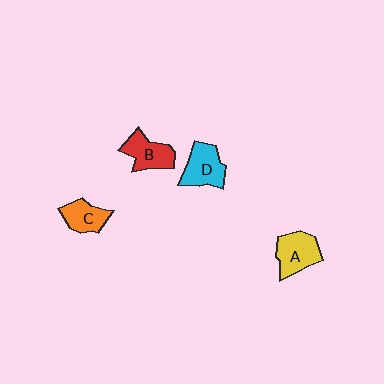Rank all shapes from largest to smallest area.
From largest to smallest: A (yellow), D (cyan), B (red), C (orange).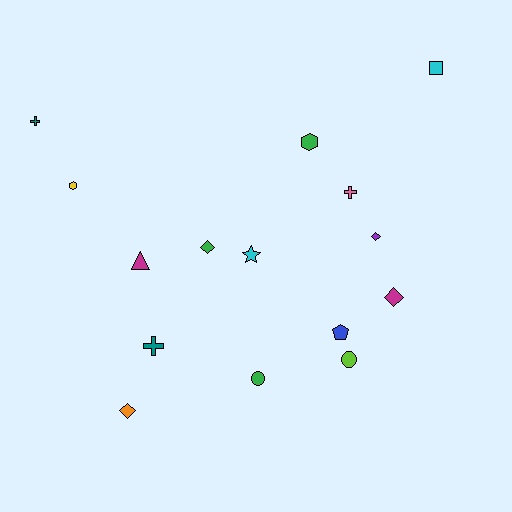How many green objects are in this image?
There are 3 green objects.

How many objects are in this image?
There are 15 objects.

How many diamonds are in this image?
There are 4 diamonds.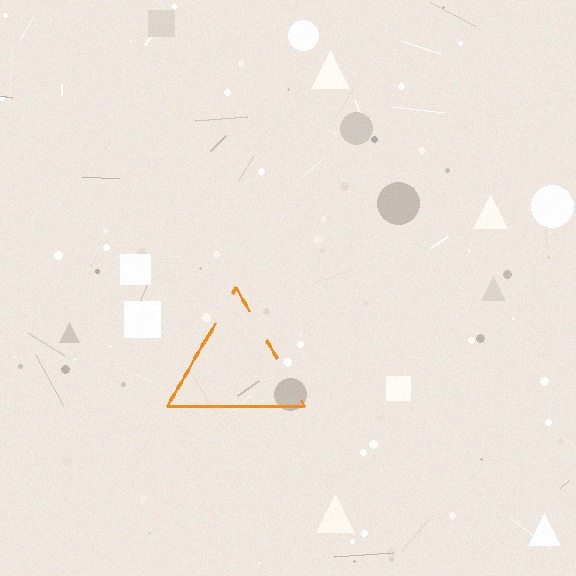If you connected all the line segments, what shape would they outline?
They would outline a triangle.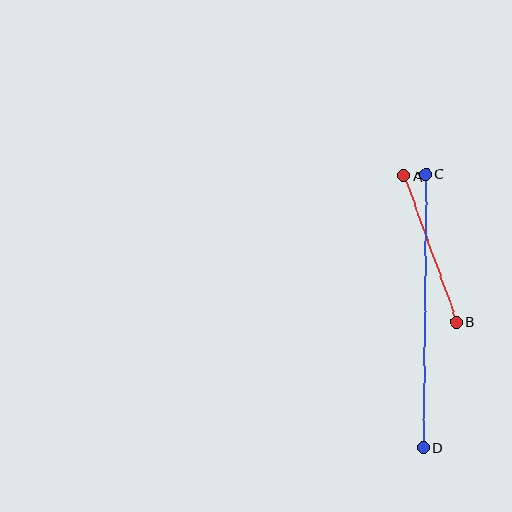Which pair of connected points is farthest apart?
Points C and D are farthest apart.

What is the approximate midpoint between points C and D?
The midpoint is at approximately (424, 311) pixels.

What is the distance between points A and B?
The distance is approximately 155 pixels.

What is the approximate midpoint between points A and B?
The midpoint is at approximately (430, 249) pixels.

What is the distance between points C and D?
The distance is approximately 273 pixels.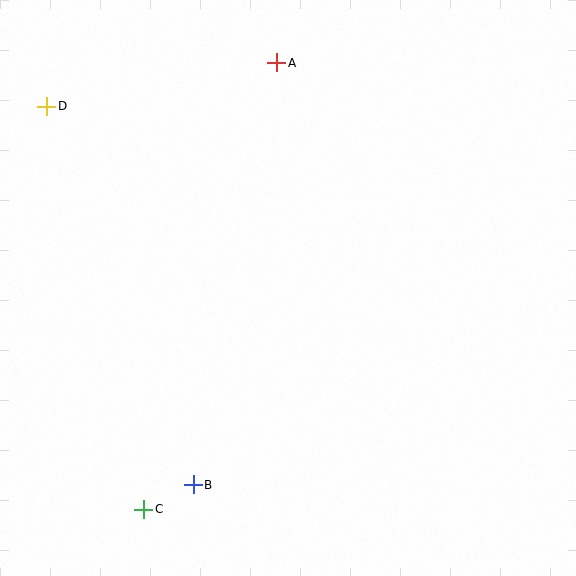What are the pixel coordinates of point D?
Point D is at (47, 106).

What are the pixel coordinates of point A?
Point A is at (277, 63).